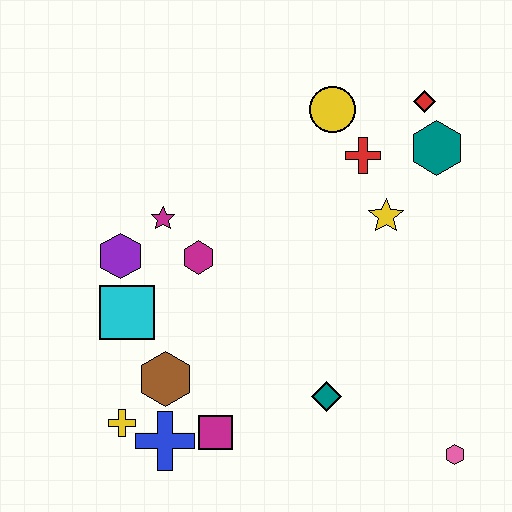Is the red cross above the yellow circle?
No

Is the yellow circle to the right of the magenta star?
Yes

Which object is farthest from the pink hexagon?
The purple hexagon is farthest from the pink hexagon.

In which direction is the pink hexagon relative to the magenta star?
The pink hexagon is to the right of the magenta star.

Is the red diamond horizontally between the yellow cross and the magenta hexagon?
No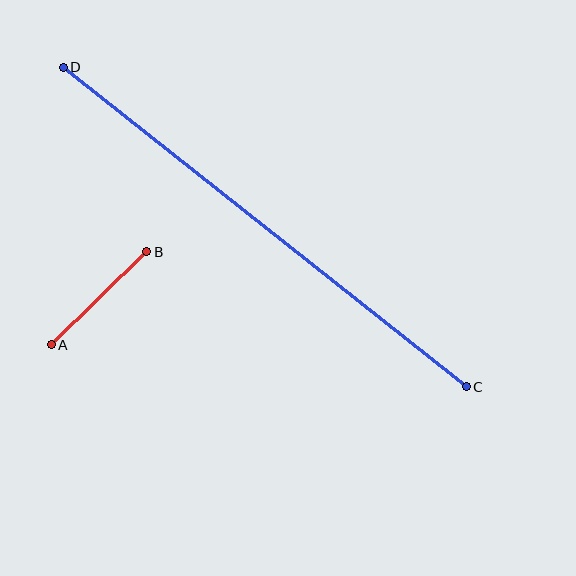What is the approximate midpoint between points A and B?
The midpoint is at approximately (99, 298) pixels.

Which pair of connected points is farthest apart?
Points C and D are farthest apart.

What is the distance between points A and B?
The distance is approximately 134 pixels.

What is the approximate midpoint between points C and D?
The midpoint is at approximately (265, 227) pixels.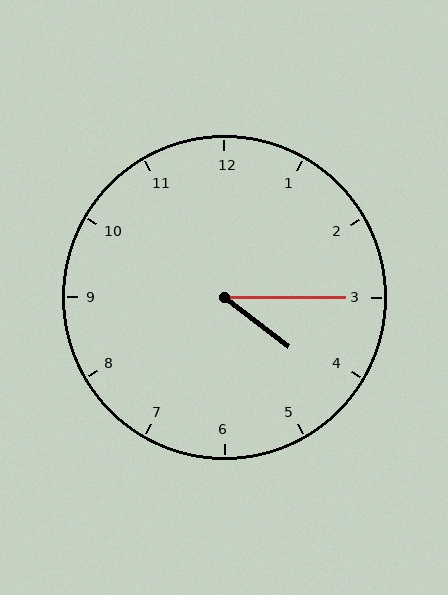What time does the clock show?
4:15.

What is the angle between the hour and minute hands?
Approximately 38 degrees.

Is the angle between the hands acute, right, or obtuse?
It is acute.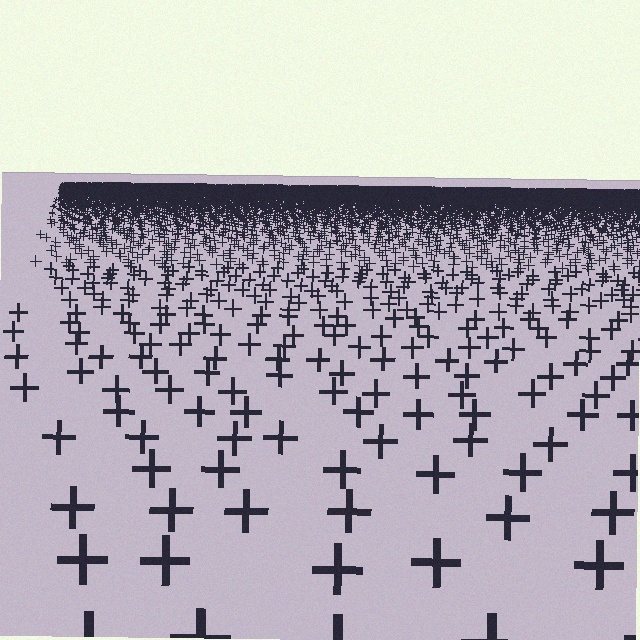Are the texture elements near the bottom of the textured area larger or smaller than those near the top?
Larger. Near the bottom, elements are closer to the viewer and appear at a bigger on-screen size.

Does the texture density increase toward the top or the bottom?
Density increases toward the top.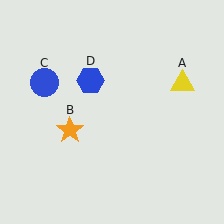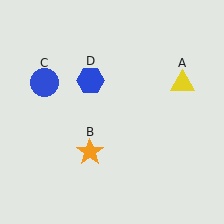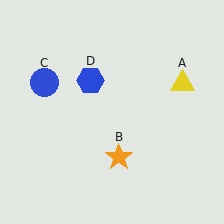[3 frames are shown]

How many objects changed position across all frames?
1 object changed position: orange star (object B).